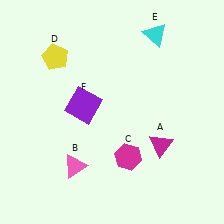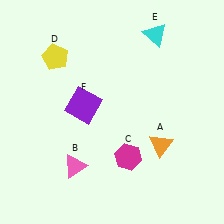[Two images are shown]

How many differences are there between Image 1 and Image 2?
There is 1 difference between the two images.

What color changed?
The triangle (A) changed from magenta in Image 1 to orange in Image 2.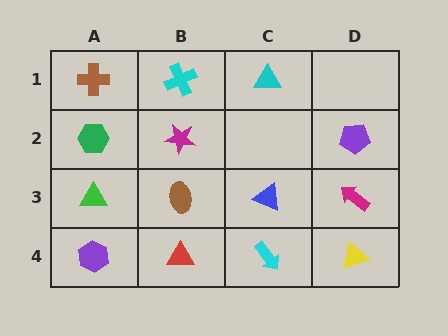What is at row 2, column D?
A purple pentagon.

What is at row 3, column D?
A magenta arrow.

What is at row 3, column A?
A green triangle.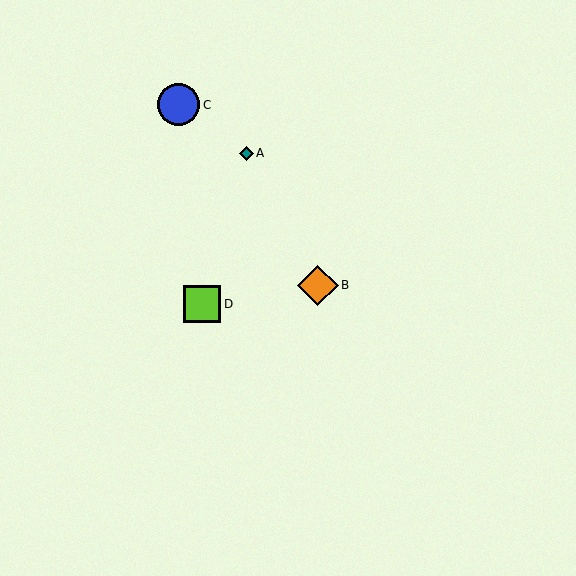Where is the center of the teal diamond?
The center of the teal diamond is at (246, 154).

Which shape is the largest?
The blue circle (labeled C) is the largest.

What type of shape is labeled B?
Shape B is an orange diamond.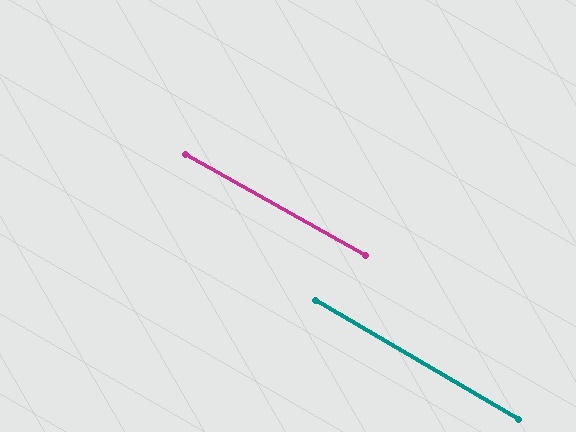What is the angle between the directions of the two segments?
Approximately 1 degree.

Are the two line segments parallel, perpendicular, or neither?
Parallel — their directions differ by only 0.9°.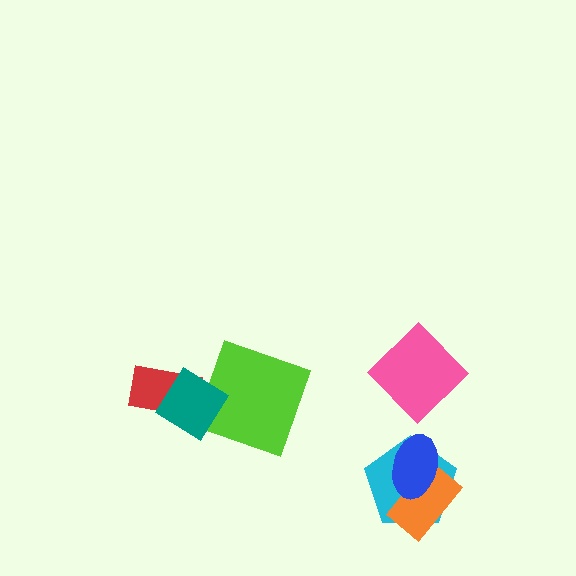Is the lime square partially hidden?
Yes, it is partially covered by another shape.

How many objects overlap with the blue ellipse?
2 objects overlap with the blue ellipse.